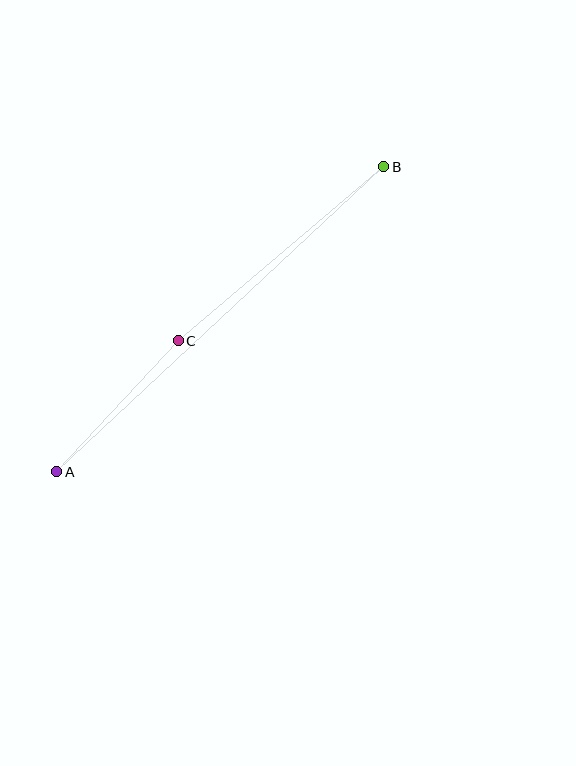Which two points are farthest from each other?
Points A and B are farthest from each other.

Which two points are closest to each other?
Points A and C are closest to each other.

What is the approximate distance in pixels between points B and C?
The distance between B and C is approximately 269 pixels.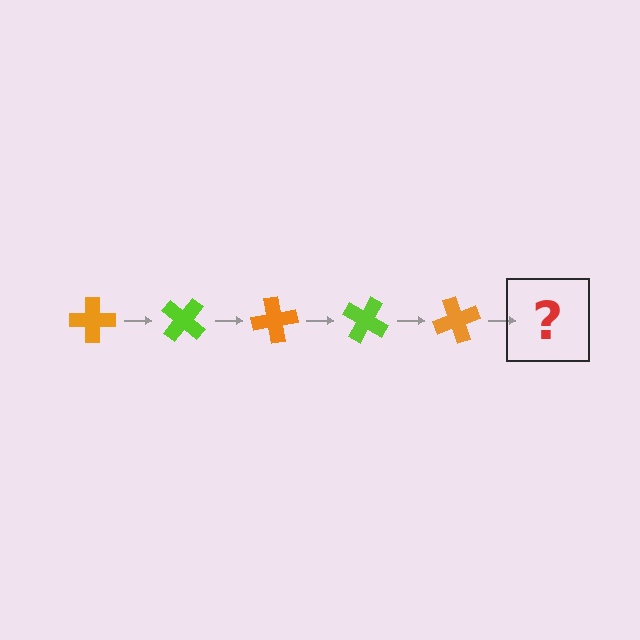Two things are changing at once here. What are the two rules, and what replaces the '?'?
The two rules are that it rotates 40 degrees each step and the color cycles through orange and lime. The '?' should be a lime cross, rotated 200 degrees from the start.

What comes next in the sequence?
The next element should be a lime cross, rotated 200 degrees from the start.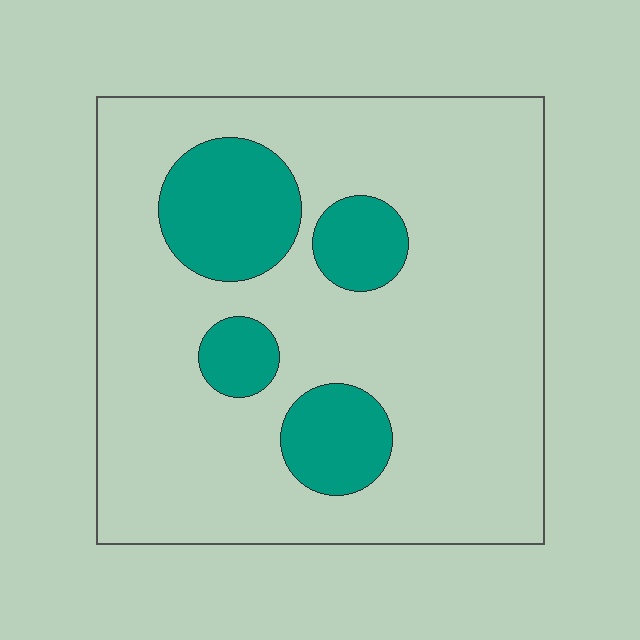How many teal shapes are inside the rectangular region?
4.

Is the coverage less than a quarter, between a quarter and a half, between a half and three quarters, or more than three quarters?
Less than a quarter.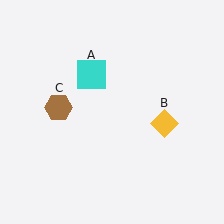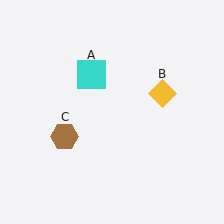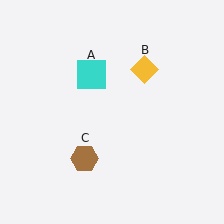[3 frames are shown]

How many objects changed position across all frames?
2 objects changed position: yellow diamond (object B), brown hexagon (object C).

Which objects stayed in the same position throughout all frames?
Cyan square (object A) remained stationary.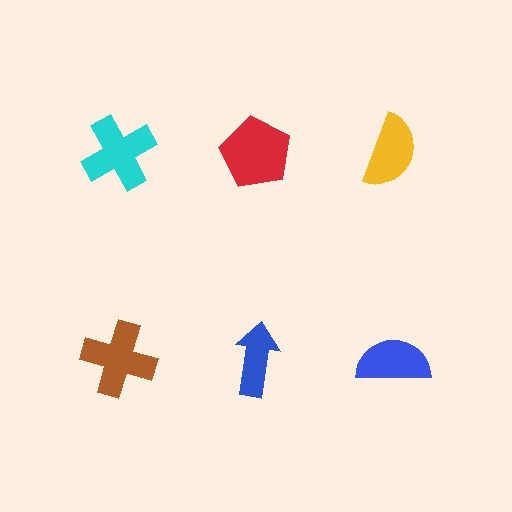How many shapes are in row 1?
3 shapes.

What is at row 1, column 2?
A red pentagon.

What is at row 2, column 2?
A blue arrow.